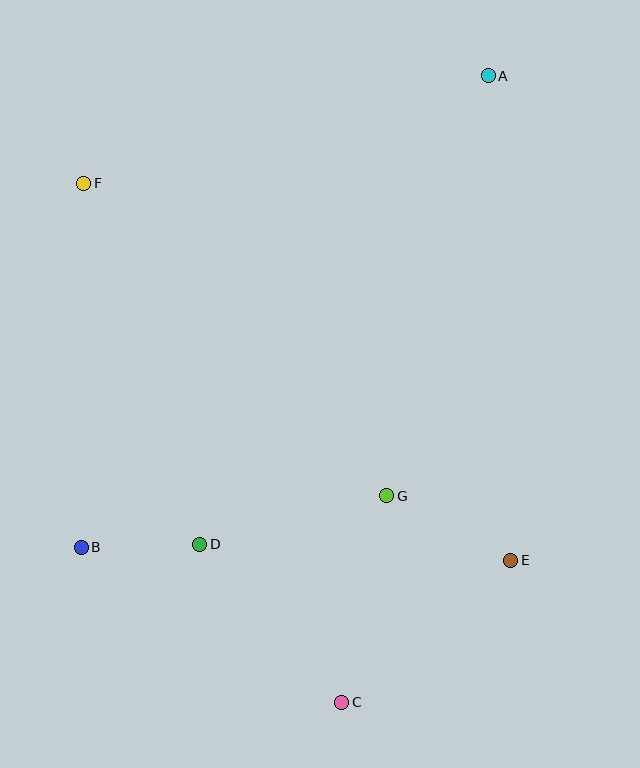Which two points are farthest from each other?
Points A and C are farthest from each other.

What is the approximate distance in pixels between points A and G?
The distance between A and G is approximately 432 pixels.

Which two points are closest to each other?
Points B and D are closest to each other.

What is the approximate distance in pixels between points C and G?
The distance between C and G is approximately 211 pixels.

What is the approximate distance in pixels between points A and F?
The distance between A and F is approximately 419 pixels.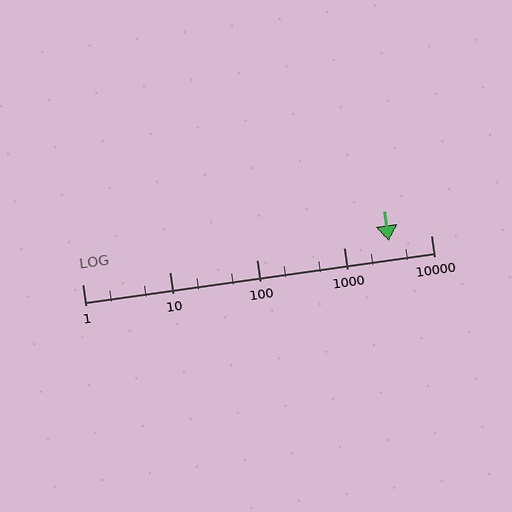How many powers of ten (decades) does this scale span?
The scale spans 4 decades, from 1 to 10000.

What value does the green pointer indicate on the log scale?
The pointer indicates approximately 3300.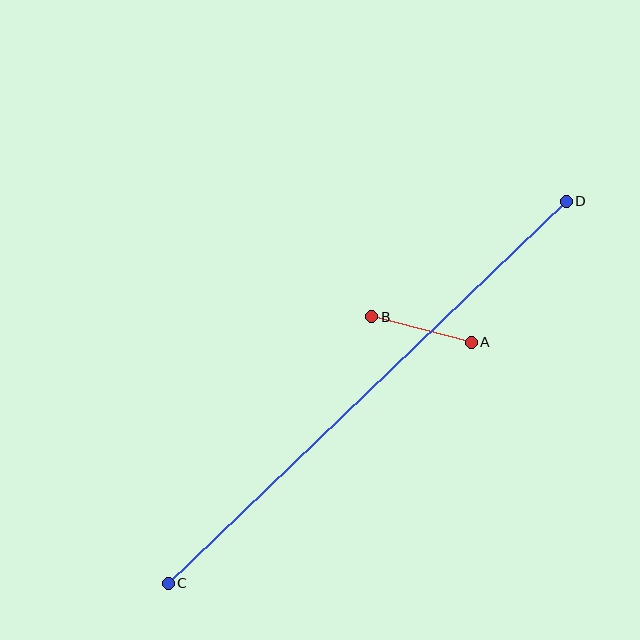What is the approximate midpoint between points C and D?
The midpoint is at approximately (367, 392) pixels.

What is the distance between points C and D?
The distance is approximately 552 pixels.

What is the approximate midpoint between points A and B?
The midpoint is at approximately (422, 330) pixels.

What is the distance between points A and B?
The distance is approximately 103 pixels.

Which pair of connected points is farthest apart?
Points C and D are farthest apart.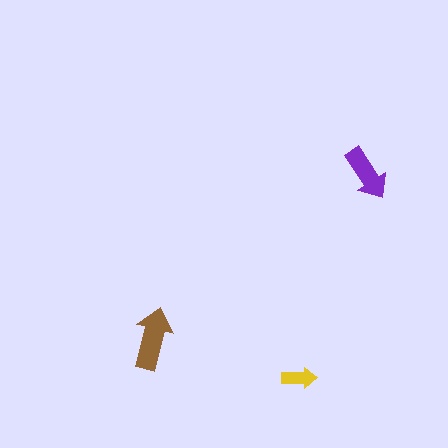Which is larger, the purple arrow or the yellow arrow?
The purple one.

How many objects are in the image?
There are 3 objects in the image.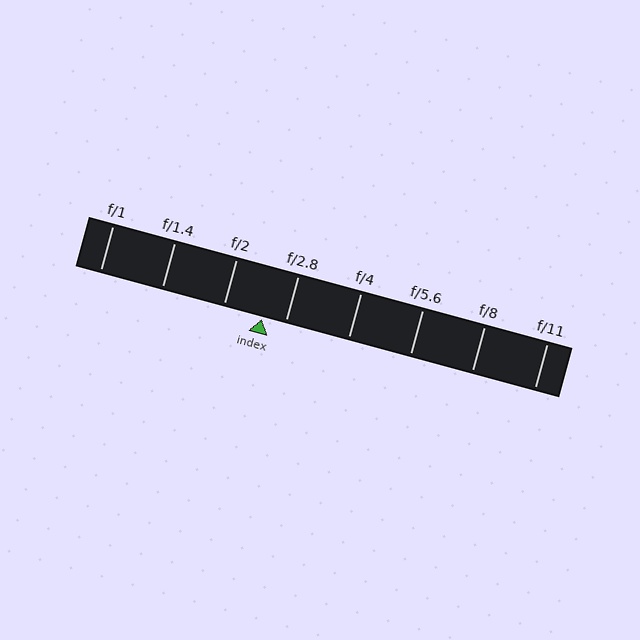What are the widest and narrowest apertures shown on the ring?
The widest aperture shown is f/1 and the narrowest is f/11.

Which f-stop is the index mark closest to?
The index mark is closest to f/2.8.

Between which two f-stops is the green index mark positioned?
The index mark is between f/2 and f/2.8.